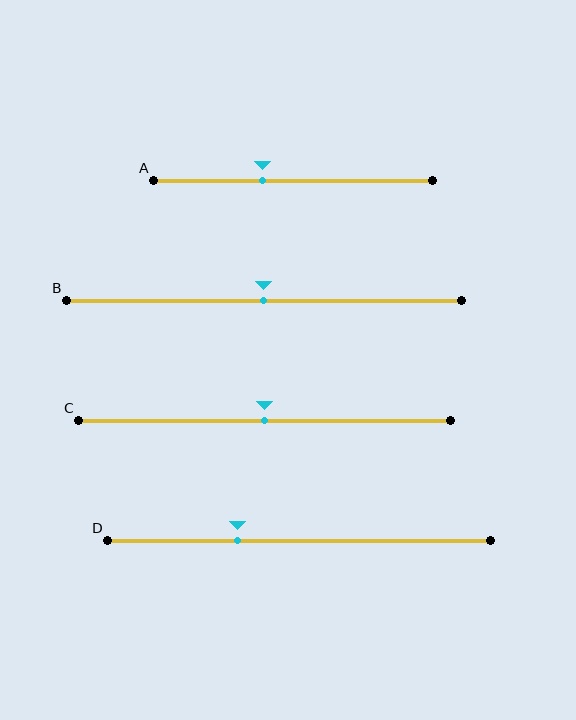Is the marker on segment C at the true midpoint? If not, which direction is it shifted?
Yes, the marker on segment C is at the true midpoint.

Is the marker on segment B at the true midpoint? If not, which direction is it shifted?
Yes, the marker on segment B is at the true midpoint.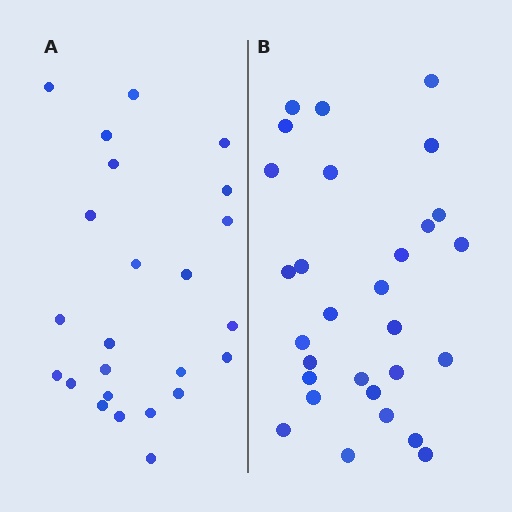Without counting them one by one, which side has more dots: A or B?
Region B (the right region) has more dots.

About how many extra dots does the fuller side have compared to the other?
Region B has about 5 more dots than region A.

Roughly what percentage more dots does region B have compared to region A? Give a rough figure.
About 20% more.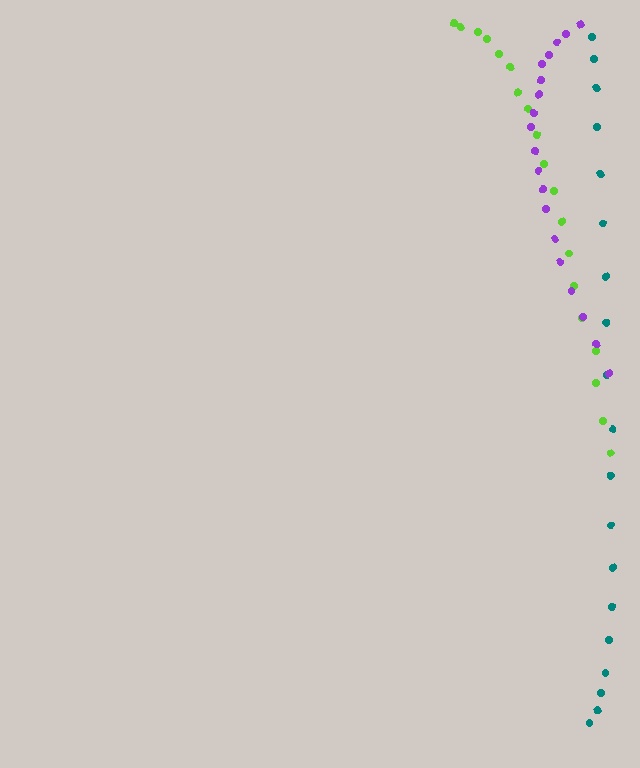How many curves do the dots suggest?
There are 3 distinct paths.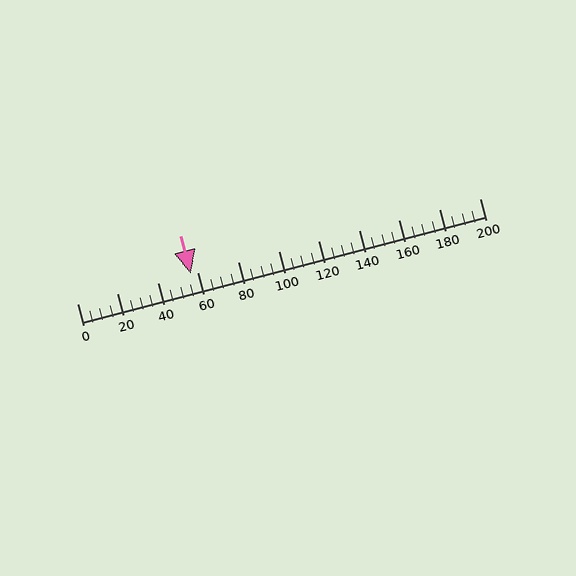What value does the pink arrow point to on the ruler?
The pink arrow points to approximately 56.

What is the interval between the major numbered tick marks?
The major tick marks are spaced 20 units apart.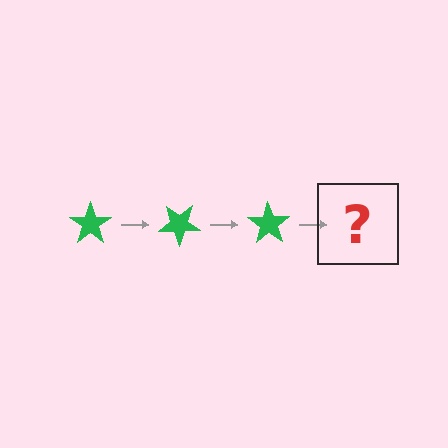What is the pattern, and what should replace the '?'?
The pattern is that the star rotates 35 degrees each step. The '?' should be a green star rotated 105 degrees.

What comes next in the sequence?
The next element should be a green star rotated 105 degrees.